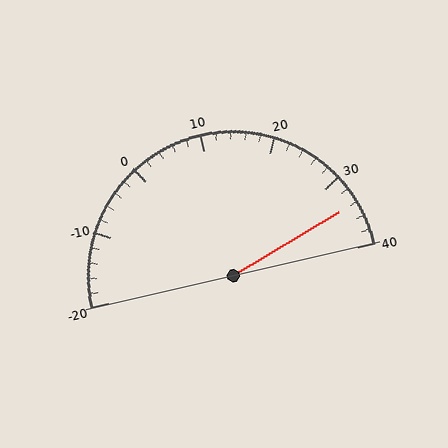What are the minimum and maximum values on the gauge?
The gauge ranges from -20 to 40.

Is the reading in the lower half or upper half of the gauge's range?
The reading is in the upper half of the range (-20 to 40).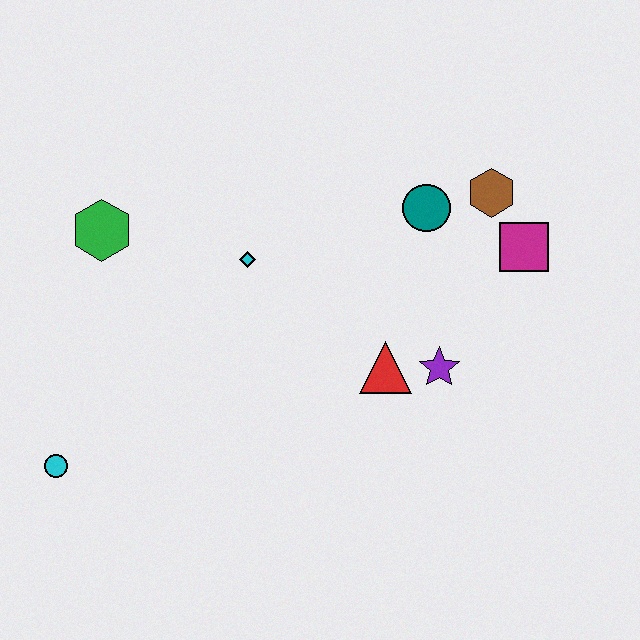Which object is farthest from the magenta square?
The cyan circle is farthest from the magenta square.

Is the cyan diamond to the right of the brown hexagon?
No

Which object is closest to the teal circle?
The brown hexagon is closest to the teal circle.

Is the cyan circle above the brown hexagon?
No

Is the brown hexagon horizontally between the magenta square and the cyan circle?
Yes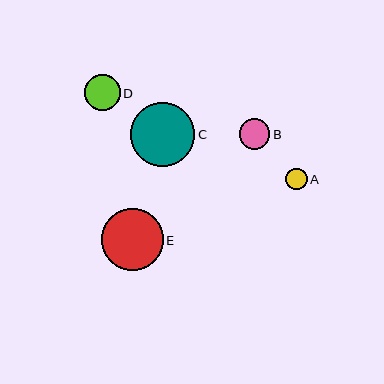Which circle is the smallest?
Circle A is the smallest with a size of approximately 22 pixels.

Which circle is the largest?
Circle C is the largest with a size of approximately 64 pixels.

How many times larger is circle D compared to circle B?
Circle D is approximately 1.2 times the size of circle B.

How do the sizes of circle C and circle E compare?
Circle C and circle E are approximately the same size.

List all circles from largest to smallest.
From largest to smallest: C, E, D, B, A.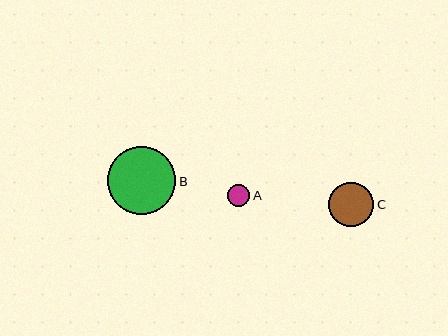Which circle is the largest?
Circle B is the largest with a size of approximately 68 pixels.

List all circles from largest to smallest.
From largest to smallest: B, C, A.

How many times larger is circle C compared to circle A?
Circle C is approximately 2.0 times the size of circle A.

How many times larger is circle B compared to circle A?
Circle B is approximately 3.0 times the size of circle A.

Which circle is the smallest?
Circle A is the smallest with a size of approximately 22 pixels.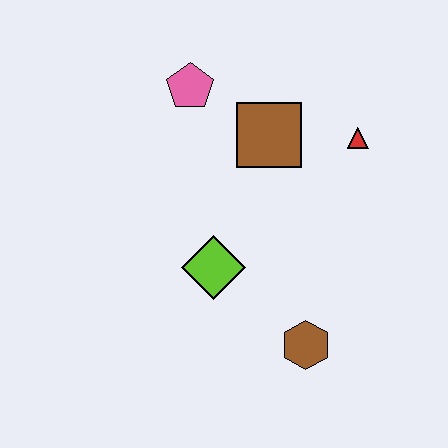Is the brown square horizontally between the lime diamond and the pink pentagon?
No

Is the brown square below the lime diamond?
No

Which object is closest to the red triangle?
The brown square is closest to the red triangle.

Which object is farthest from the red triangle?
The brown hexagon is farthest from the red triangle.